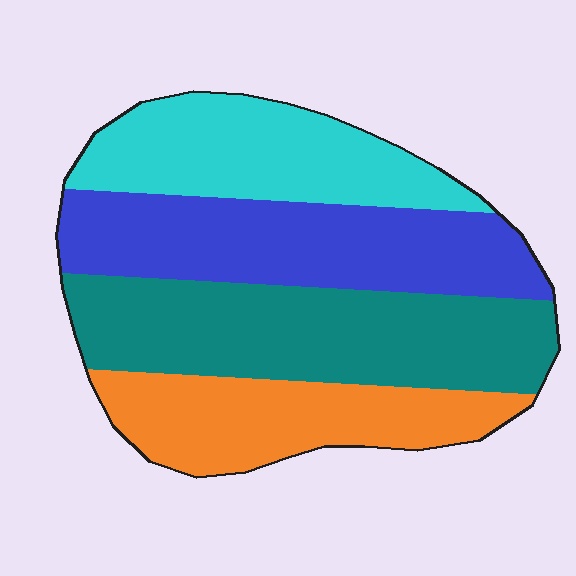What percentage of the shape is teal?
Teal covers around 30% of the shape.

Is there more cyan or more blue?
Blue.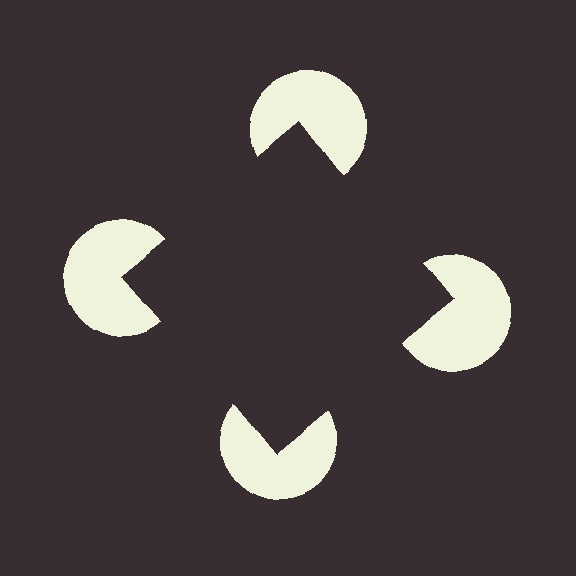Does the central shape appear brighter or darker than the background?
It typically appears slightly darker than the background, even though no actual brightness change is drawn.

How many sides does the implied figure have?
4 sides.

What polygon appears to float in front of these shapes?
An illusory square — its edges are inferred from the aligned wedge cuts in the pac-man discs, not physically drawn.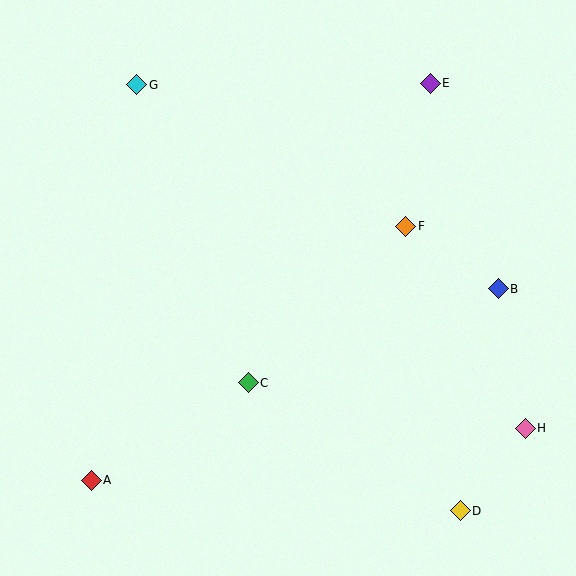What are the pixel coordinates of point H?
Point H is at (525, 428).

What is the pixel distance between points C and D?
The distance between C and D is 248 pixels.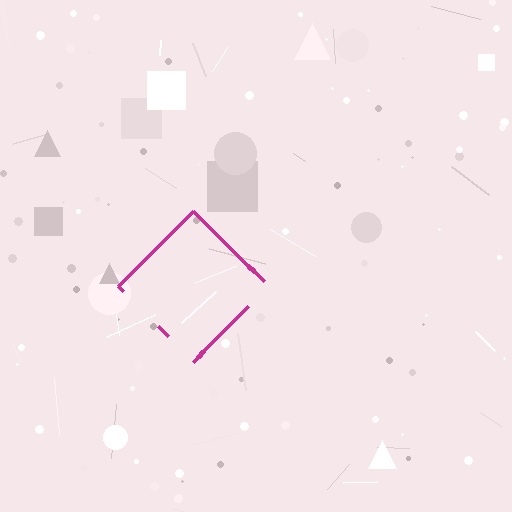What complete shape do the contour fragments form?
The contour fragments form a diamond.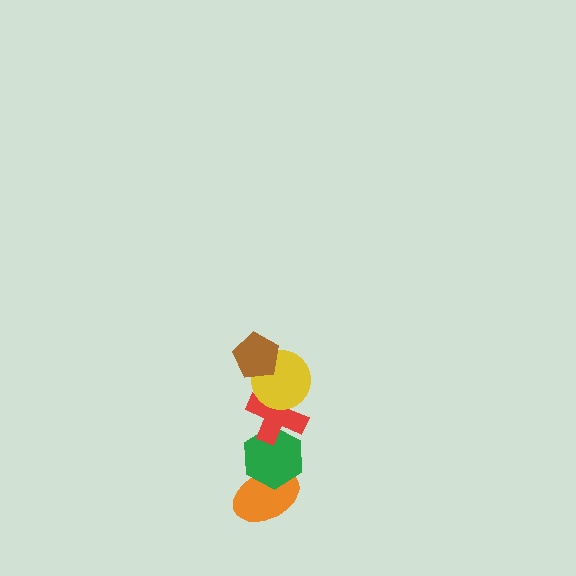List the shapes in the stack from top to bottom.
From top to bottom: the brown pentagon, the yellow circle, the red cross, the green hexagon, the orange ellipse.